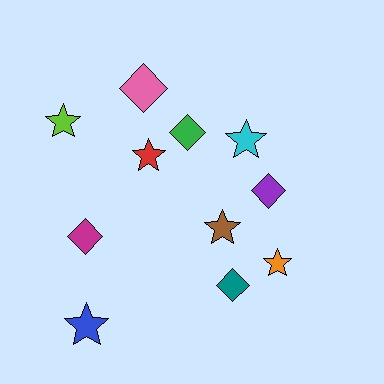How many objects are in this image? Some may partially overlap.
There are 11 objects.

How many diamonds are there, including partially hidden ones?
There are 5 diamonds.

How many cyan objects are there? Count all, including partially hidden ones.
There is 1 cyan object.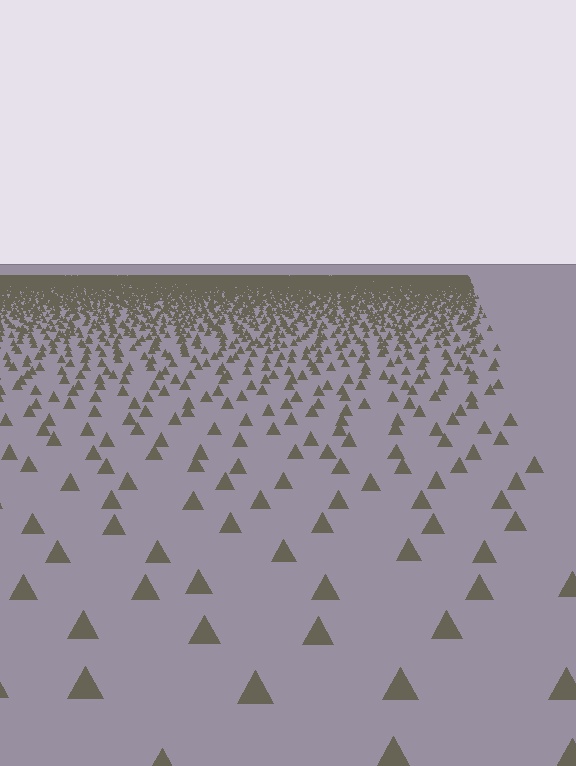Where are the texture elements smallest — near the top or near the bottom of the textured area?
Near the top.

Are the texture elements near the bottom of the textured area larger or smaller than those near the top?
Larger. Near the bottom, elements are closer to the viewer and appear at a bigger on-screen size.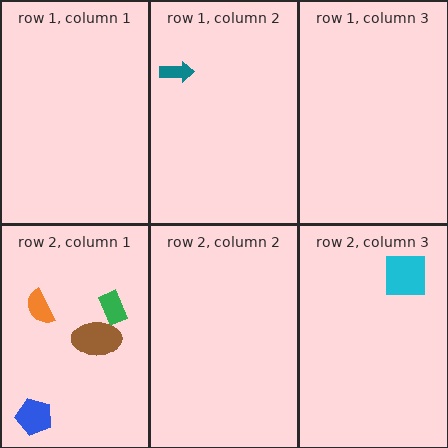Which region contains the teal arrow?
The row 1, column 2 region.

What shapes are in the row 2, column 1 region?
The blue pentagon, the brown ellipse, the orange semicircle, the green rectangle.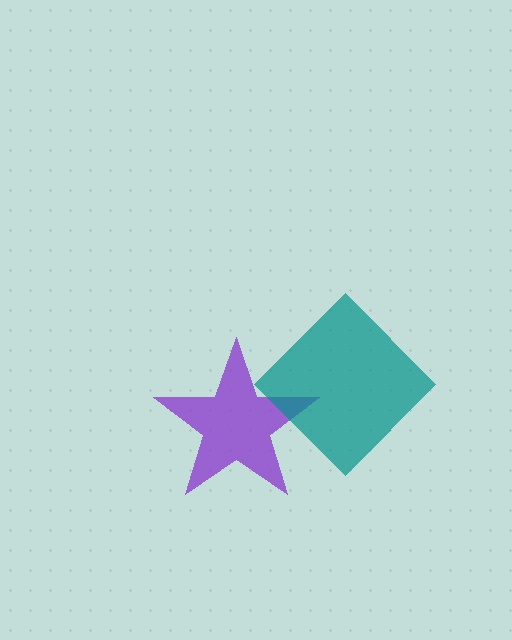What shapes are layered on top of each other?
The layered shapes are: a purple star, a teal diamond.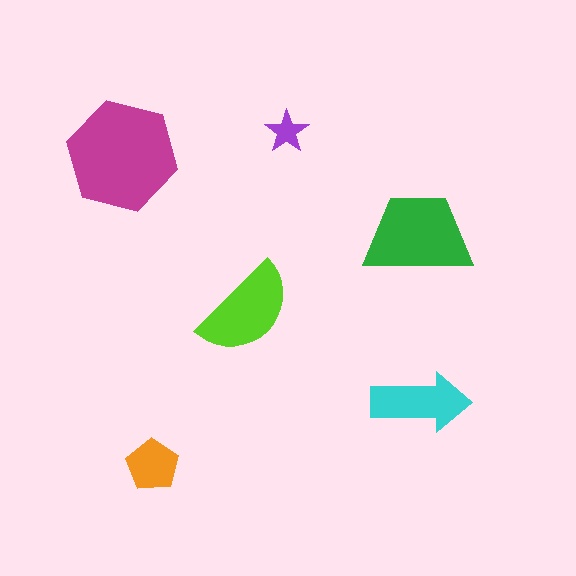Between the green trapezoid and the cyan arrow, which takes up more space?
The green trapezoid.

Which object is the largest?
The magenta hexagon.